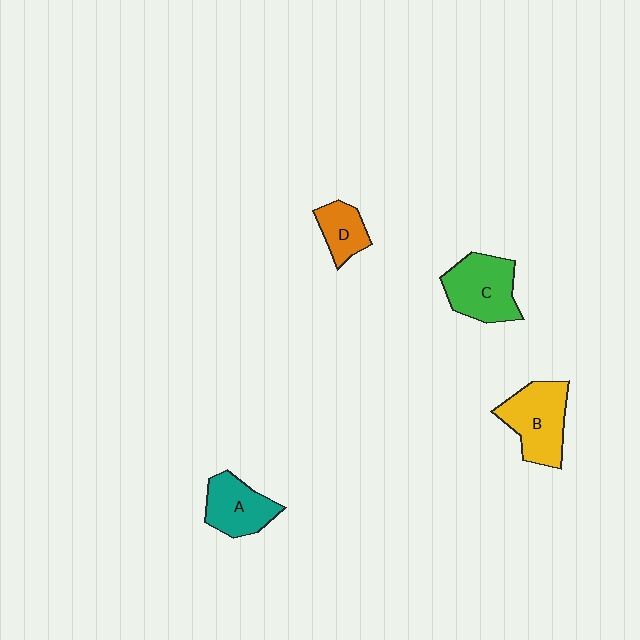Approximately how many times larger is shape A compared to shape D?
Approximately 1.4 times.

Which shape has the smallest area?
Shape D (orange).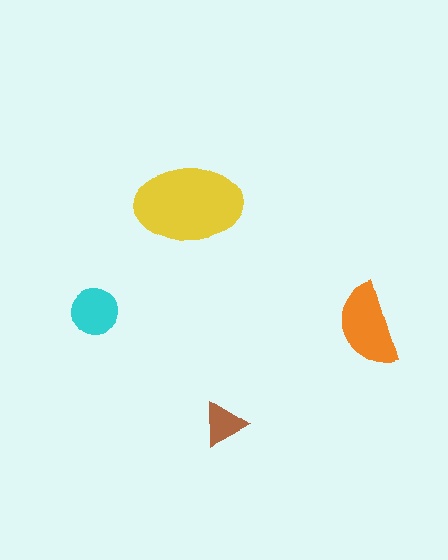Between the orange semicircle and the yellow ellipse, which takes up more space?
The yellow ellipse.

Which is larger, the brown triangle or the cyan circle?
The cyan circle.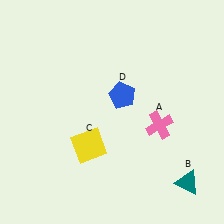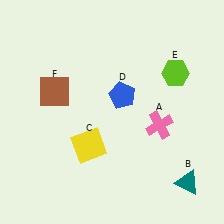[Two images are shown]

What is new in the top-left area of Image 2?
A brown square (F) was added in the top-left area of Image 2.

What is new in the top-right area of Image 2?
A lime hexagon (E) was added in the top-right area of Image 2.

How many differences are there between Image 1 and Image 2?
There are 2 differences between the two images.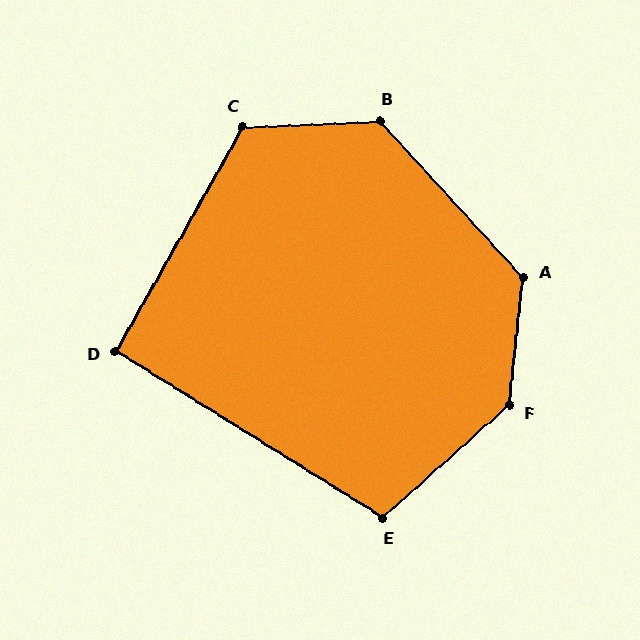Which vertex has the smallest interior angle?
D, at approximately 92 degrees.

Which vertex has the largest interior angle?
F, at approximately 138 degrees.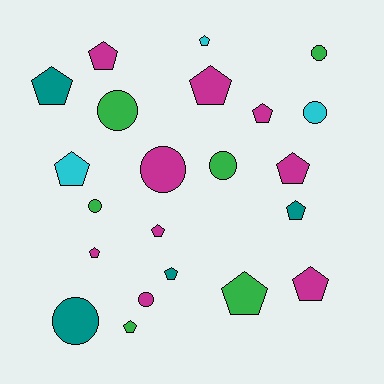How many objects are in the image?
There are 22 objects.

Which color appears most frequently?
Magenta, with 9 objects.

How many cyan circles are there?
There is 1 cyan circle.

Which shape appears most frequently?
Pentagon, with 14 objects.